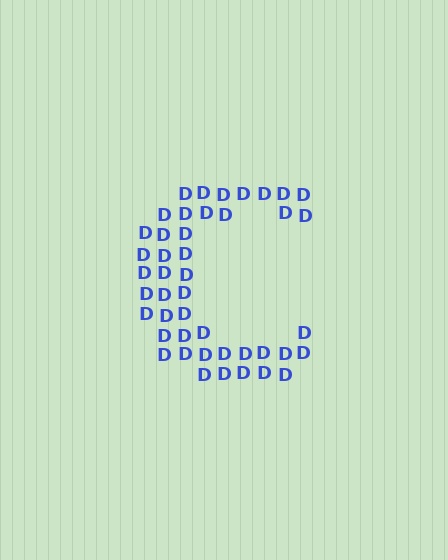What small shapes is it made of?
It is made of small letter D's.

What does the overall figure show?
The overall figure shows the letter C.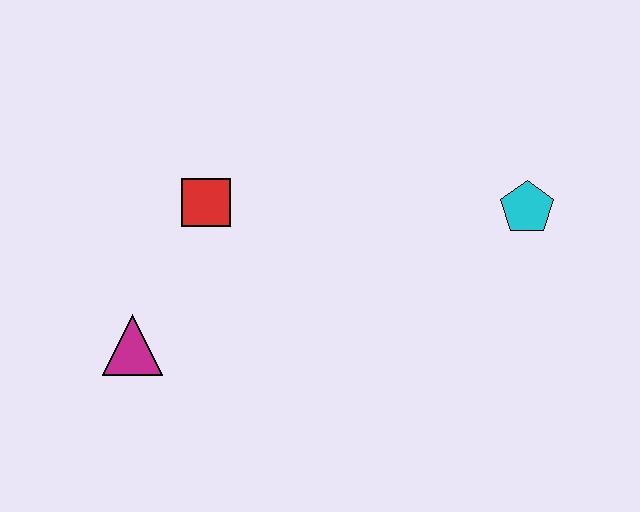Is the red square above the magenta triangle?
Yes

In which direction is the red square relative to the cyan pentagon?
The red square is to the left of the cyan pentagon.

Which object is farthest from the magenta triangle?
The cyan pentagon is farthest from the magenta triangle.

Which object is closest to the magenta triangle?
The red square is closest to the magenta triangle.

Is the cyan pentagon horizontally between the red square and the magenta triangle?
No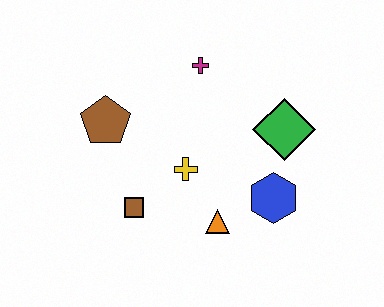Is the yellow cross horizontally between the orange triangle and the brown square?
Yes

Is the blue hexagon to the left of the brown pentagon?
No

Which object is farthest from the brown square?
The green diamond is farthest from the brown square.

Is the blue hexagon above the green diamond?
No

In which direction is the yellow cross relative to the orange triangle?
The yellow cross is above the orange triangle.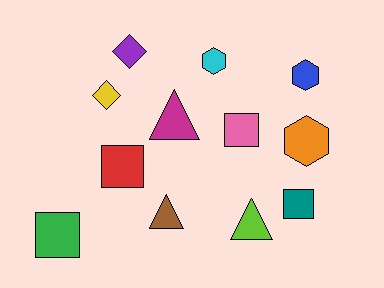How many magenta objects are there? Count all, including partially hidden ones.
There is 1 magenta object.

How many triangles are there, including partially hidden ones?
There are 3 triangles.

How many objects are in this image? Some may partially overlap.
There are 12 objects.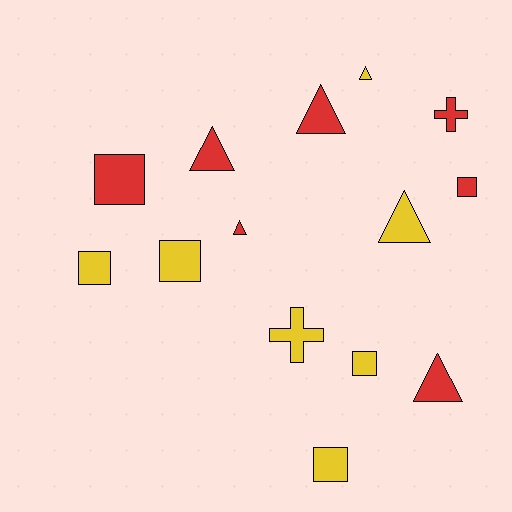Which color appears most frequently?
Yellow, with 7 objects.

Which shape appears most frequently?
Triangle, with 6 objects.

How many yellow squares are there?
There are 4 yellow squares.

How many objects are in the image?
There are 14 objects.